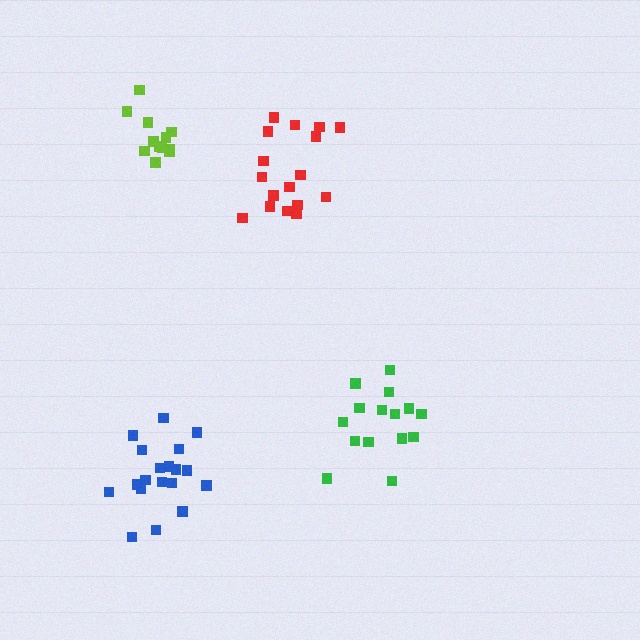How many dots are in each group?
Group 1: 15 dots, Group 2: 18 dots, Group 3: 19 dots, Group 4: 13 dots (65 total).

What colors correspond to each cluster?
The clusters are colored: green, red, blue, lime.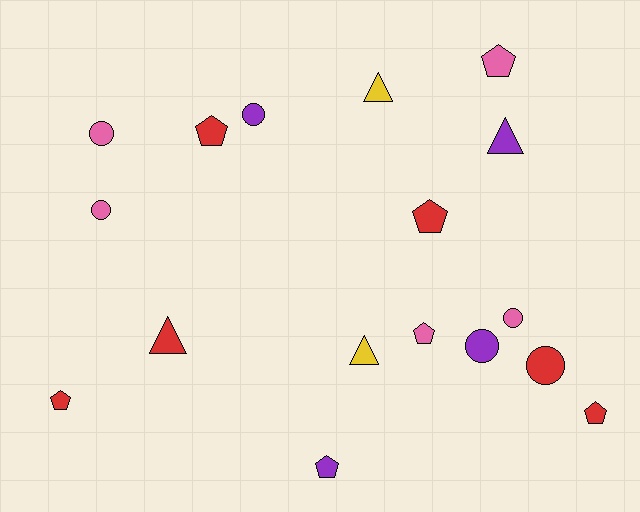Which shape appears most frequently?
Pentagon, with 7 objects.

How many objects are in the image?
There are 17 objects.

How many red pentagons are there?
There are 4 red pentagons.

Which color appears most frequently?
Red, with 6 objects.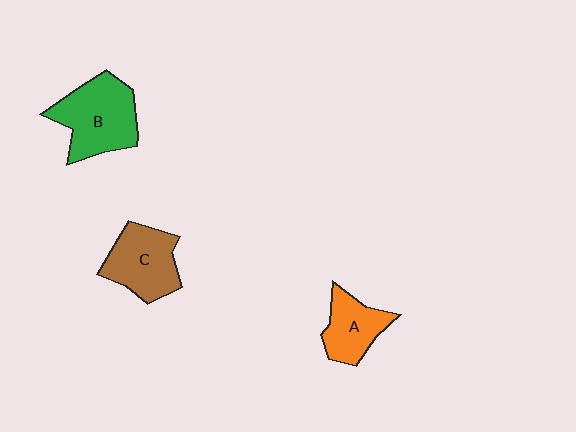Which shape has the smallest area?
Shape A (orange).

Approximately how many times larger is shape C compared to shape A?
Approximately 1.3 times.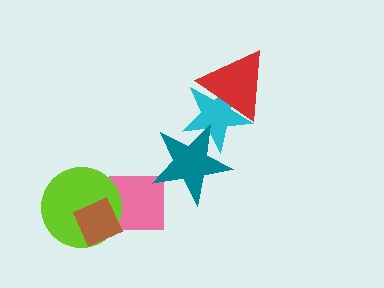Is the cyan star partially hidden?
Yes, it is partially covered by another shape.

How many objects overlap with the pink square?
2 objects overlap with the pink square.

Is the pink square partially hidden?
Yes, it is partially covered by another shape.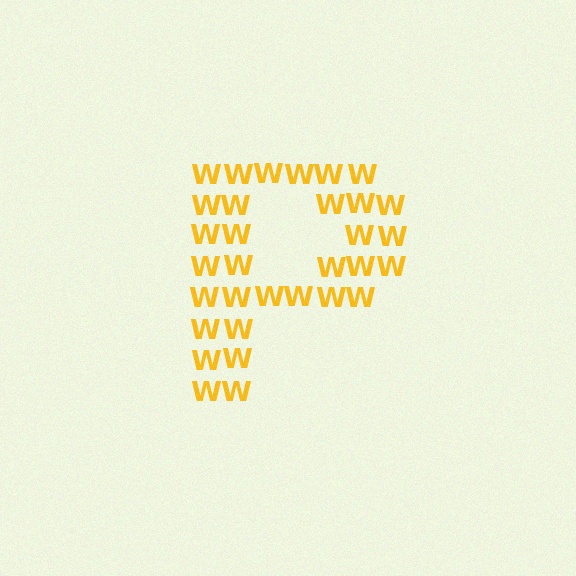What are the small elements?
The small elements are letter W's.